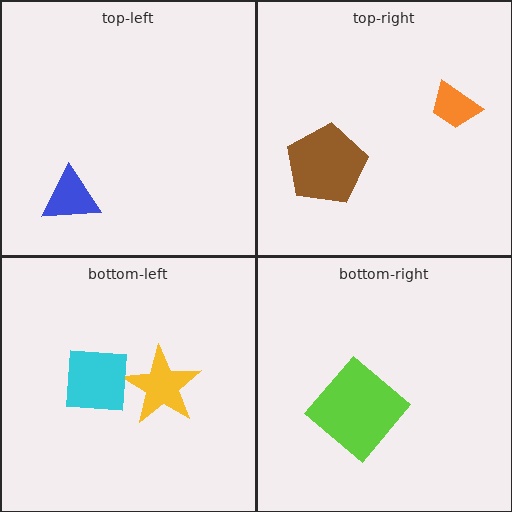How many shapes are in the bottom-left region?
2.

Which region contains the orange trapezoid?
The top-right region.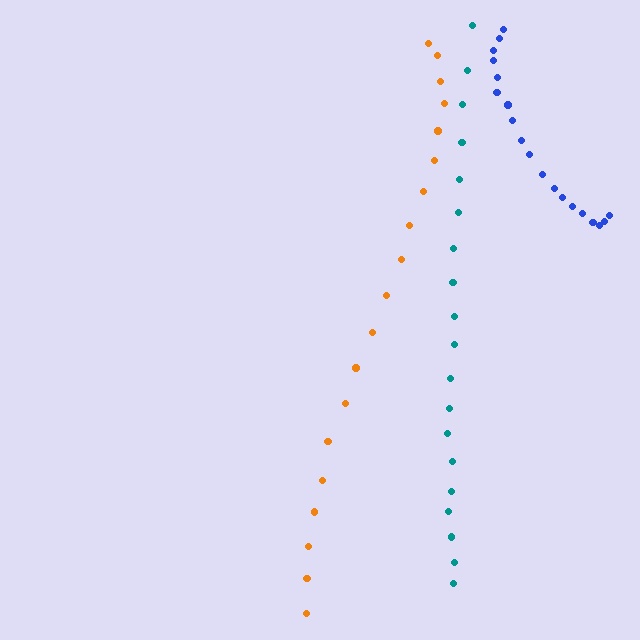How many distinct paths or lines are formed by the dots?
There are 3 distinct paths.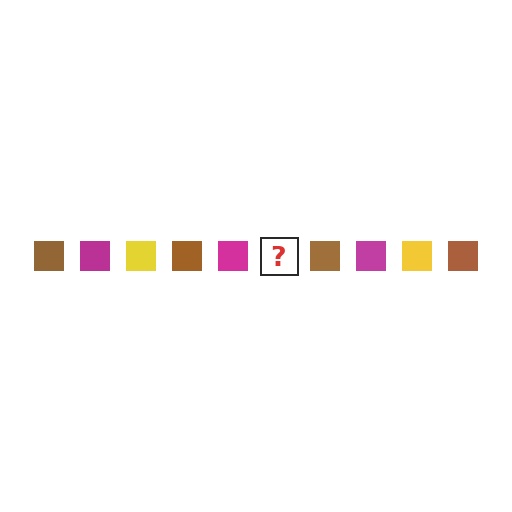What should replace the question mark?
The question mark should be replaced with a yellow square.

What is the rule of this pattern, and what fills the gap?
The rule is that the pattern cycles through brown, magenta, yellow squares. The gap should be filled with a yellow square.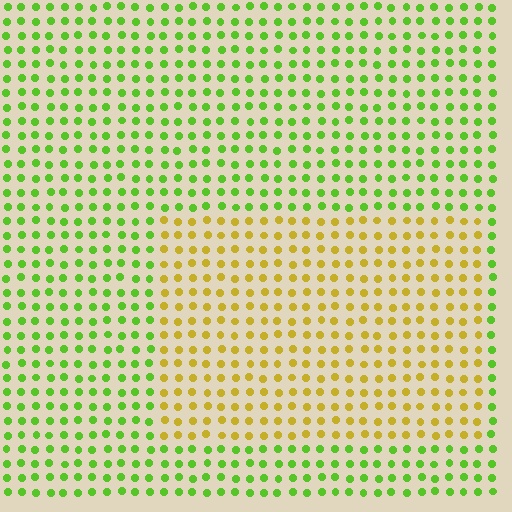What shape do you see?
I see a rectangle.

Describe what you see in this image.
The image is filled with small lime elements in a uniform arrangement. A rectangle-shaped region is visible where the elements are tinted to a slightly different hue, forming a subtle color boundary.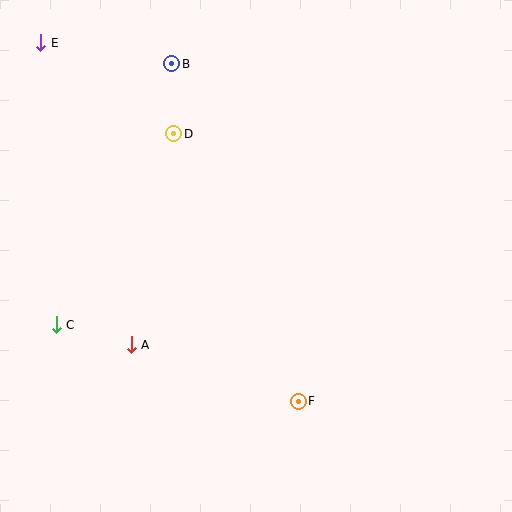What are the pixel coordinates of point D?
Point D is at (174, 134).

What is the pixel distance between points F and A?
The distance between F and A is 176 pixels.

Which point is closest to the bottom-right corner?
Point F is closest to the bottom-right corner.